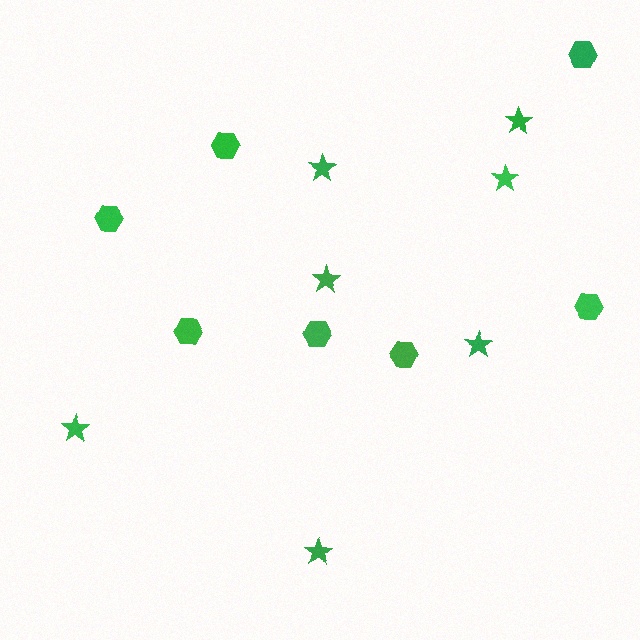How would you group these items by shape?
There are 2 groups: one group of stars (7) and one group of hexagons (7).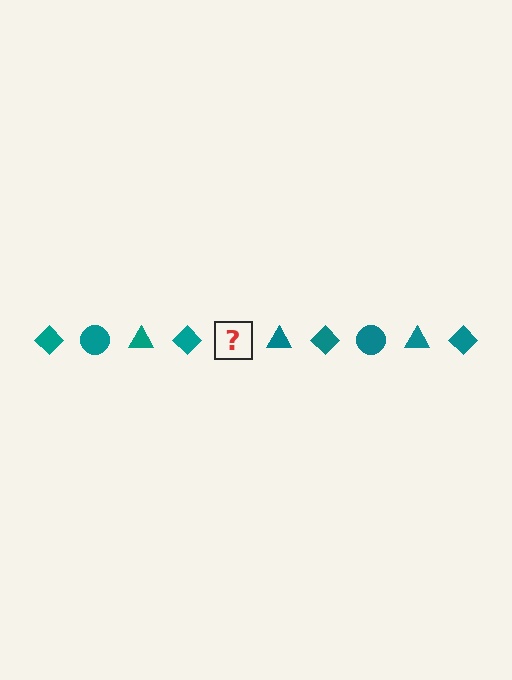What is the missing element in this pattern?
The missing element is a teal circle.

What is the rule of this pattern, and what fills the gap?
The rule is that the pattern cycles through diamond, circle, triangle shapes in teal. The gap should be filled with a teal circle.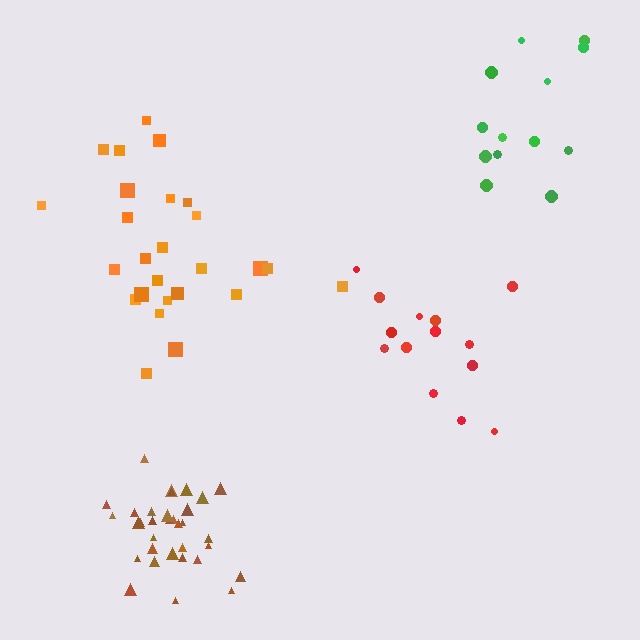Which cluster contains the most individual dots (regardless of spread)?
Brown (33).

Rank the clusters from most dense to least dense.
brown, orange, red, green.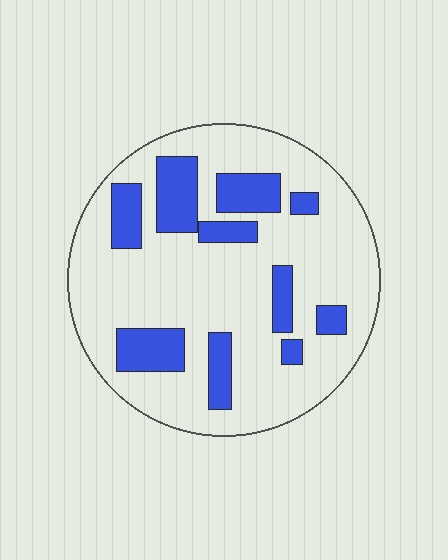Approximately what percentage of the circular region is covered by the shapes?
Approximately 25%.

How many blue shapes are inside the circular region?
10.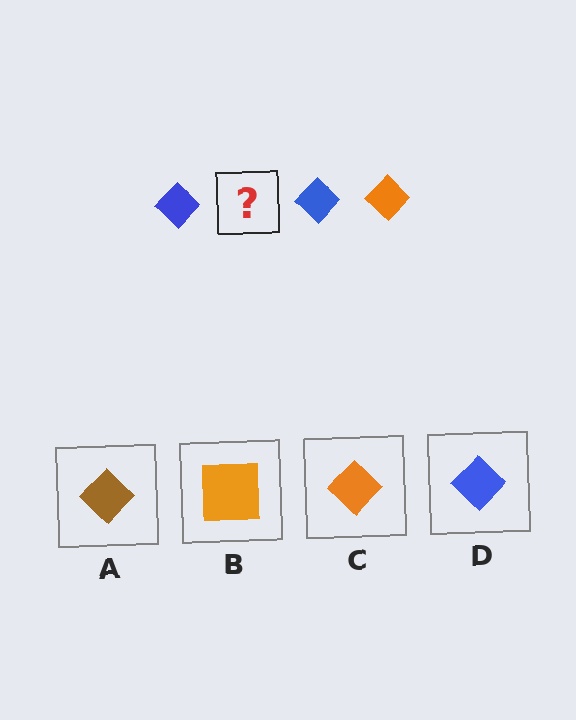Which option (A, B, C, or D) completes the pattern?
C.